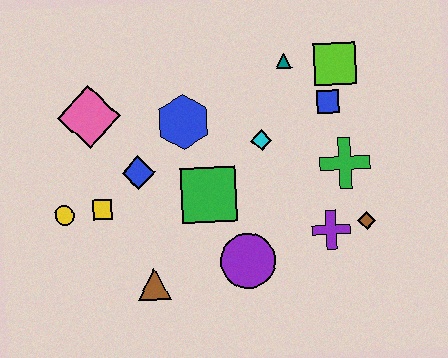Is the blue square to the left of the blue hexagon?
No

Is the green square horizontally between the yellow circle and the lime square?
Yes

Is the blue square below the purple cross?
No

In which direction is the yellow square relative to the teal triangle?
The yellow square is to the left of the teal triangle.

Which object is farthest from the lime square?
The yellow circle is farthest from the lime square.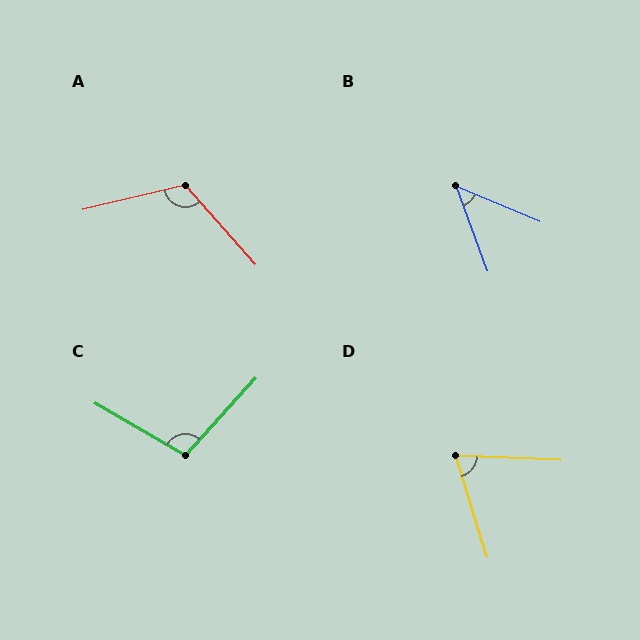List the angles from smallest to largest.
B (47°), D (70°), C (102°), A (118°).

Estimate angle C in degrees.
Approximately 102 degrees.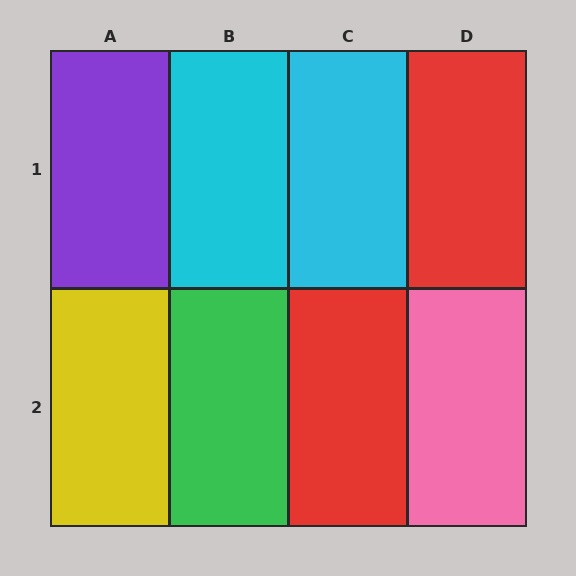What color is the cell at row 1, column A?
Purple.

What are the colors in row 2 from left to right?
Yellow, green, red, pink.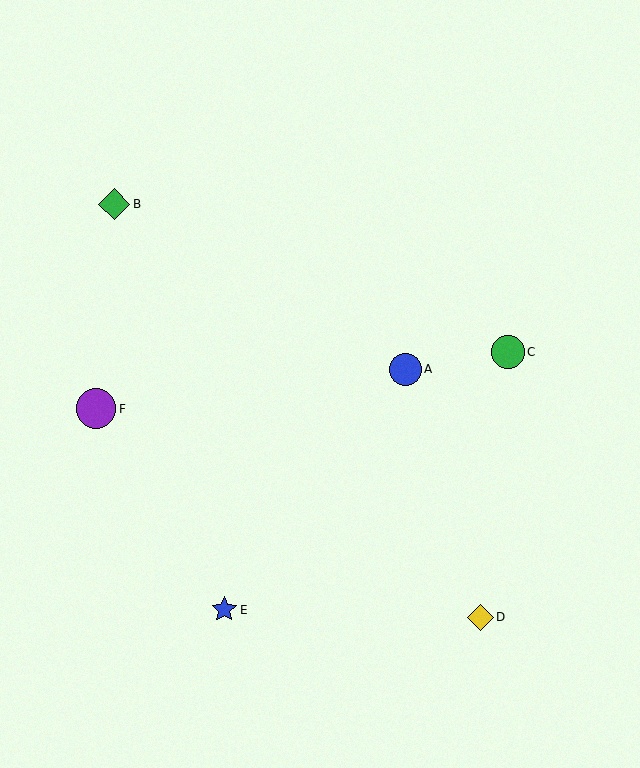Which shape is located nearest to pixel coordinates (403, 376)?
The blue circle (labeled A) at (405, 369) is nearest to that location.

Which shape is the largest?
The purple circle (labeled F) is the largest.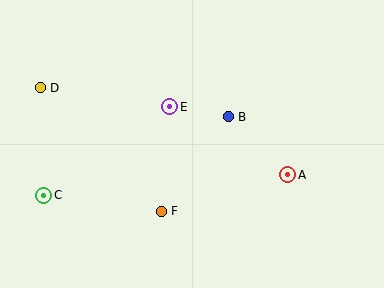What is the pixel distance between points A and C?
The distance between A and C is 245 pixels.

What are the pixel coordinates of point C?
Point C is at (44, 195).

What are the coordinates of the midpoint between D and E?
The midpoint between D and E is at (105, 97).